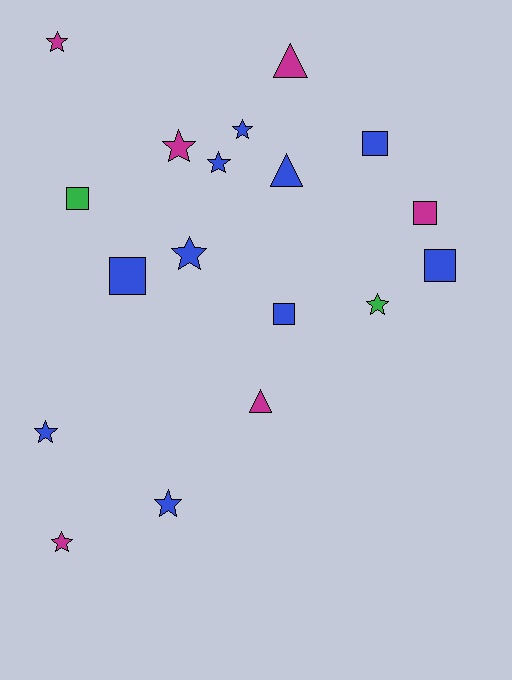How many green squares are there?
There is 1 green square.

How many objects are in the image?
There are 18 objects.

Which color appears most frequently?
Blue, with 10 objects.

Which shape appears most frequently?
Star, with 9 objects.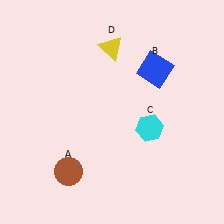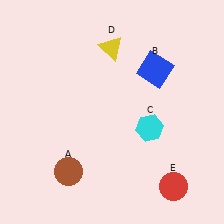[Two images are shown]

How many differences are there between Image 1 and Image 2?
There is 1 difference between the two images.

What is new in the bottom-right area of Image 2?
A red circle (E) was added in the bottom-right area of Image 2.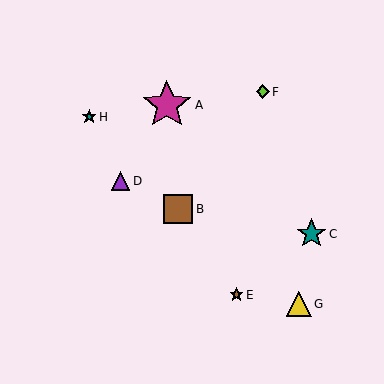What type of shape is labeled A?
Shape A is a magenta star.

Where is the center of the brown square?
The center of the brown square is at (178, 209).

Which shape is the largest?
The magenta star (labeled A) is the largest.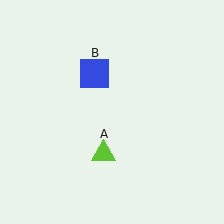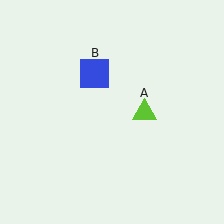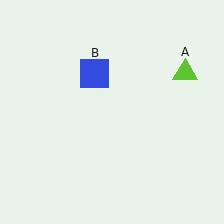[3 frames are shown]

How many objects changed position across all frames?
1 object changed position: lime triangle (object A).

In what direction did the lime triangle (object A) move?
The lime triangle (object A) moved up and to the right.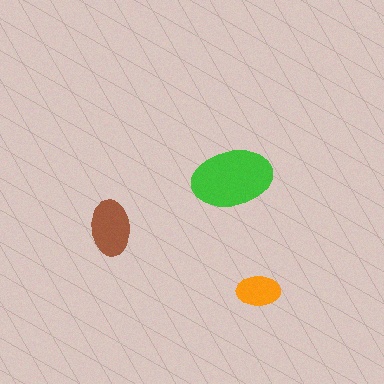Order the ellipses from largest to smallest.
the green one, the brown one, the orange one.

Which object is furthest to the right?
The orange ellipse is rightmost.